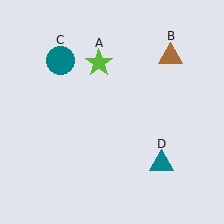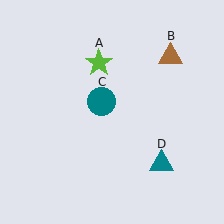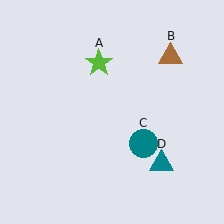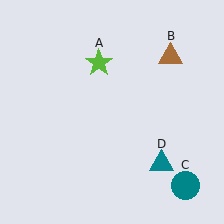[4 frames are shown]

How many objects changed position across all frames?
1 object changed position: teal circle (object C).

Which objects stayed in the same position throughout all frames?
Lime star (object A) and brown triangle (object B) and teal triangle (object D) remained stationary.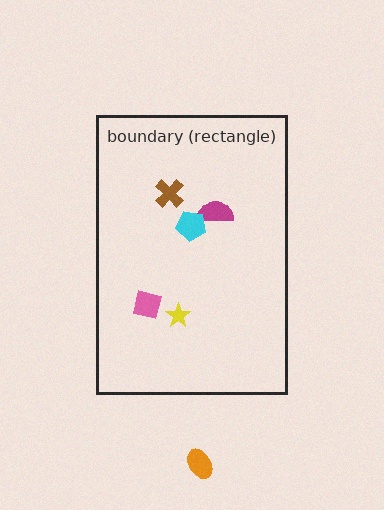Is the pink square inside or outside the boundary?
Inside.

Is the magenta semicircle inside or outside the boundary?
Inside.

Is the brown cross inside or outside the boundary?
Inside.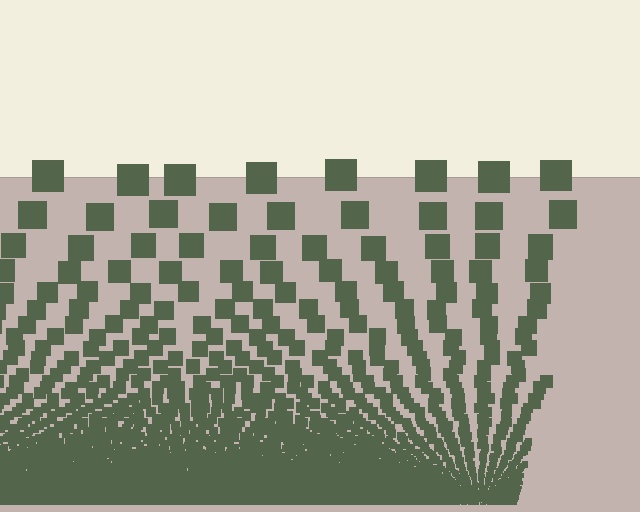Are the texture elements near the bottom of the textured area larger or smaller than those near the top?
Smaller. The gradient is inverted — elements near the bottom are smaller and denser.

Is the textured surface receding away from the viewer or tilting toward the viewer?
The surface appears to tilt toward the viewer. Texture elements get larger and sparser toward the top.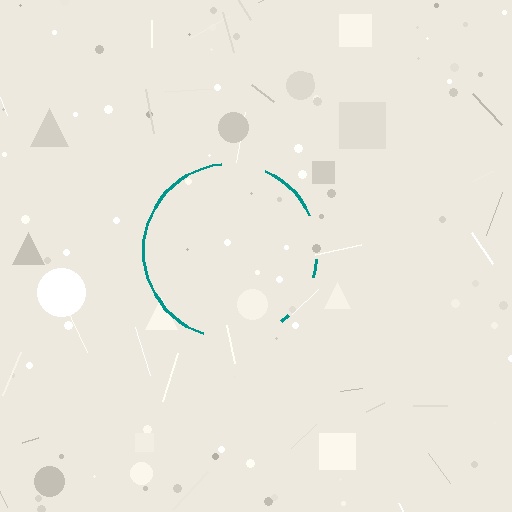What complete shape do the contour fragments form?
The contour fragments form a circle.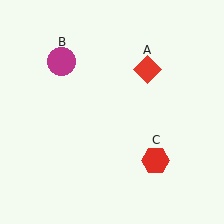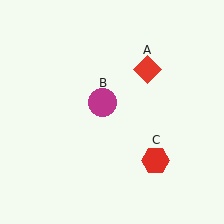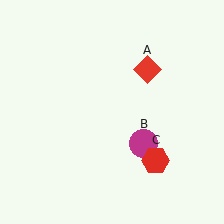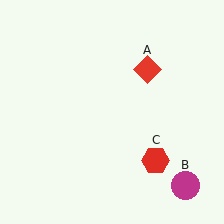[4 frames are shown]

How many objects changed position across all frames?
1 object changed position: magenta circle (object B).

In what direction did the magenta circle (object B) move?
The magenta circle (object B) moved down and to the right.